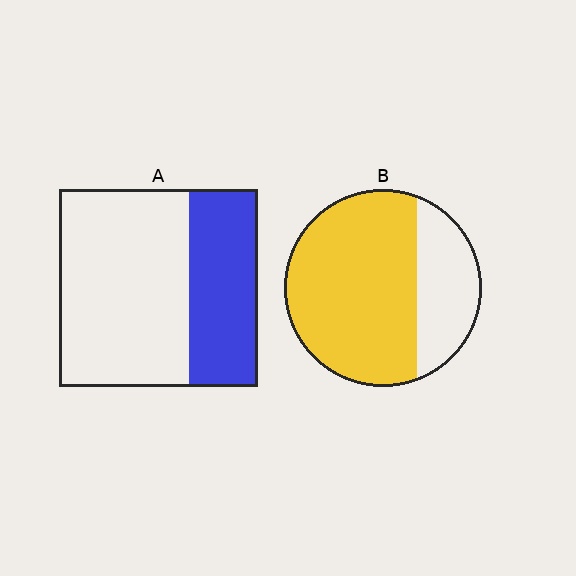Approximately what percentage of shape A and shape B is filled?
A is approximately 35% and B is approximately 70%.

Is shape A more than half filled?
No.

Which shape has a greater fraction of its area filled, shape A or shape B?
Shape B.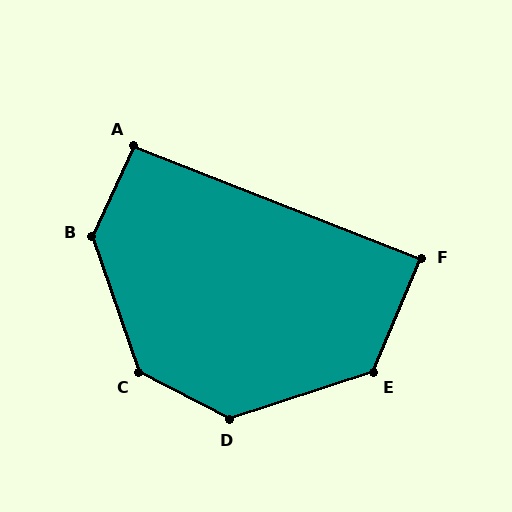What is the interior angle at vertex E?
Approximately 131 degrees (obtuse).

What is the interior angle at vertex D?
Approximately 135 degrees (obtuse).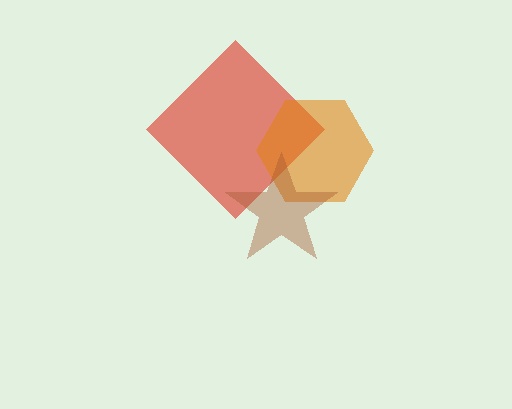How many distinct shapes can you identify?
There are 3 distinct shapes: a red diamond, an orange hexagon, a brown star.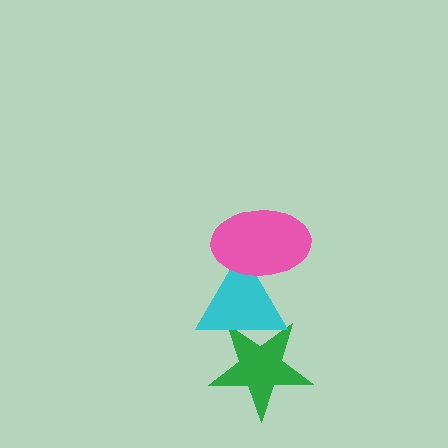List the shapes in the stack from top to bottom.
From top to bottom: the pink ellipse, the cyan triangle, the green star.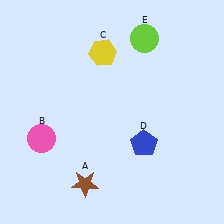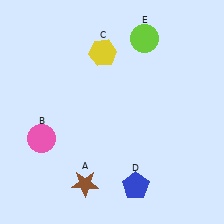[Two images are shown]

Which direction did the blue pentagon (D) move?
The blue pentagon (D) moved down.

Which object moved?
The blue pentagon (D) moved down.